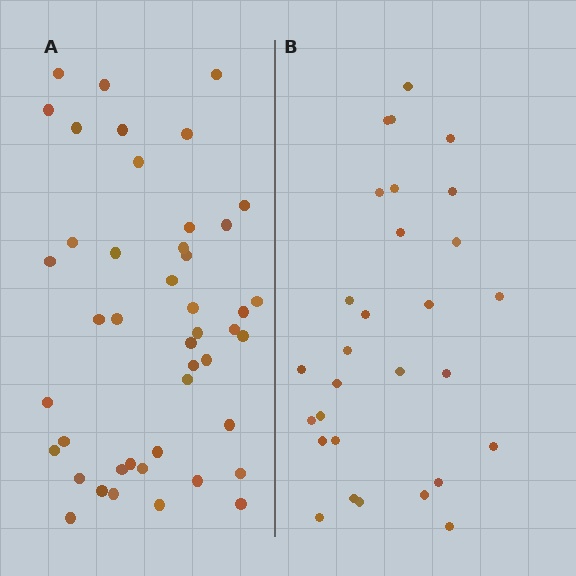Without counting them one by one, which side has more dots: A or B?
Region A (the left region) has more dots.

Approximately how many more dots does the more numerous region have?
Region A has approximately 15 more dots than region B.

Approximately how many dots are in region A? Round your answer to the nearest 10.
About 40 dots. (The exact count is 45, which rounds to 40.)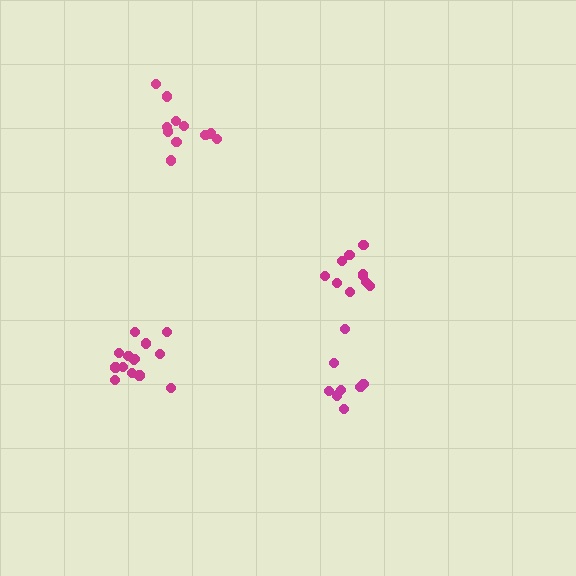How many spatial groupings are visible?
There are 4 spatial groupings.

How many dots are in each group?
Group 1: 14 dots, Group 2: 10 dots, Group 3: 8 dots, Group 4: 11 dots (43 total).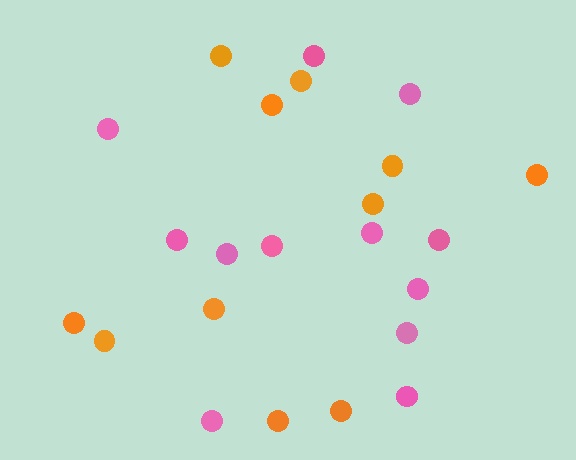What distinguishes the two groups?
There are 2 groups: one group of pink circles (12) and one group of orange circles (11).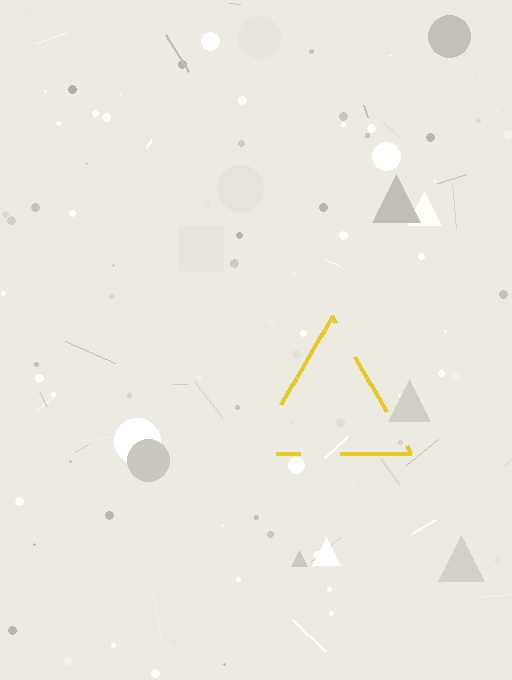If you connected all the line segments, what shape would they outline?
They would outline a triangle.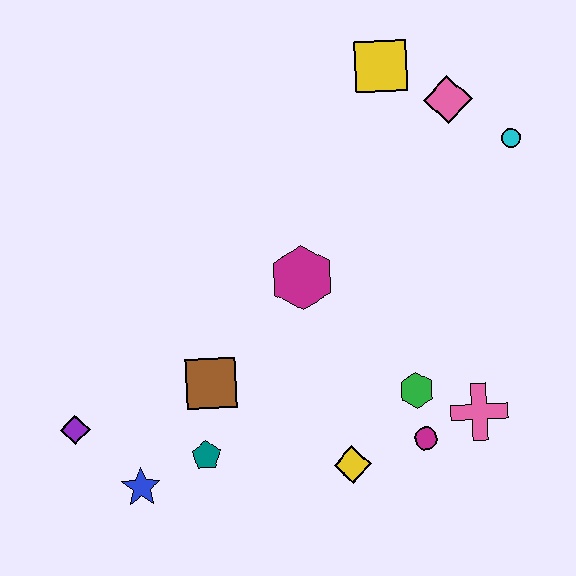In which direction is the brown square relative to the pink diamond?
The brown square is below the pink diamond.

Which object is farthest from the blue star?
The cyan circle is farthest from the blue star.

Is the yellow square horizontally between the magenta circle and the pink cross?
No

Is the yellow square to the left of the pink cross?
Yes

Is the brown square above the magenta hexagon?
No